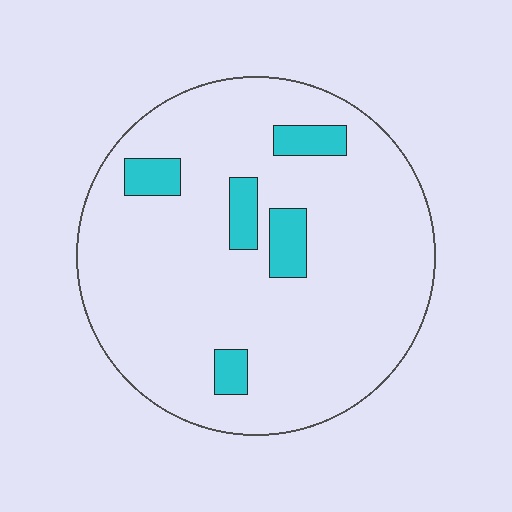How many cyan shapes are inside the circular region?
5.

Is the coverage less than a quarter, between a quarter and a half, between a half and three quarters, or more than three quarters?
Less than a quarter.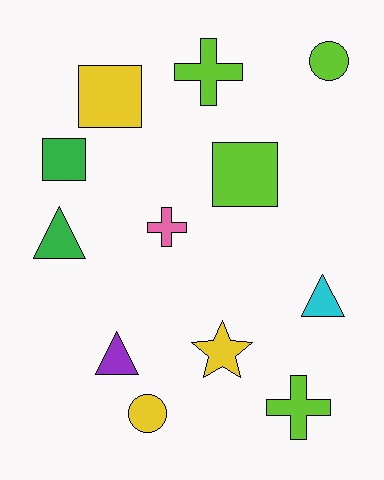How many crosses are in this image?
There are 3 crosses.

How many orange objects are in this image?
There are no orange objects.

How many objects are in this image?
There are 12 objects.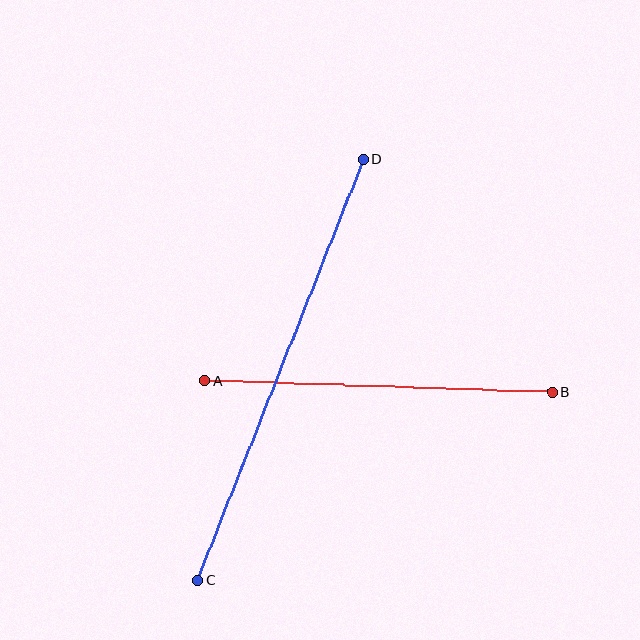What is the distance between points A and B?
The distance is approximately 348 pixels.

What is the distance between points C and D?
The distance is approximately 452 pixels.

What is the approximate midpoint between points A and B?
The midpoint is at approximately (378, 386) pixels.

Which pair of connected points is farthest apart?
Points C and D are farthest apart.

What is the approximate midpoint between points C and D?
The midpoint is at approximately (280, 369) pixels.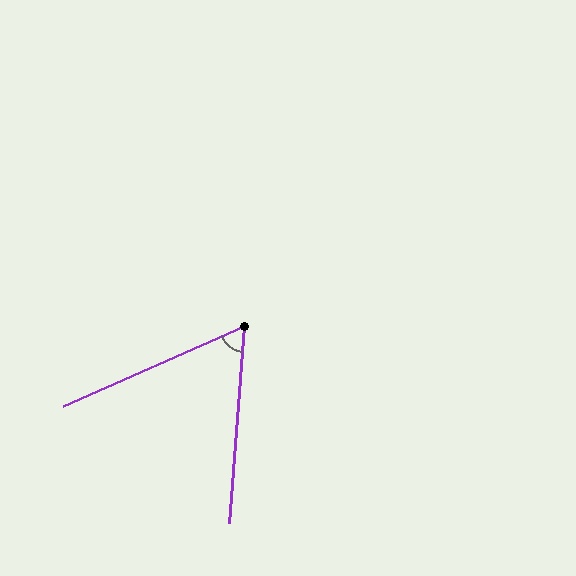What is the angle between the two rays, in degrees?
Approximately 62 degrees.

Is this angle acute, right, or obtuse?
It is acute.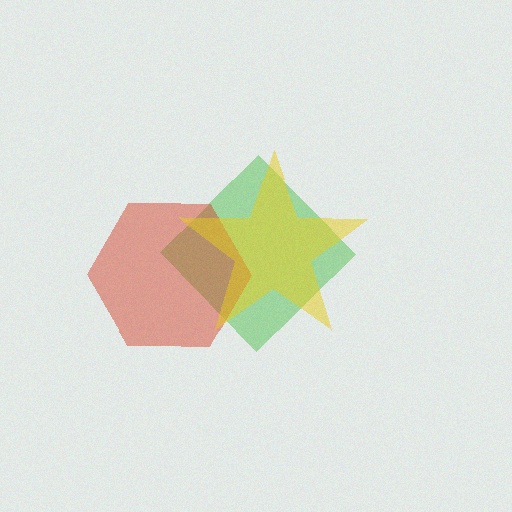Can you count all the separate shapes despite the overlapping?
Yes, there are 3 separate shapes.